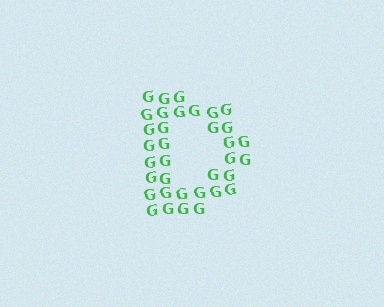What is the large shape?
The large shape is the letter D.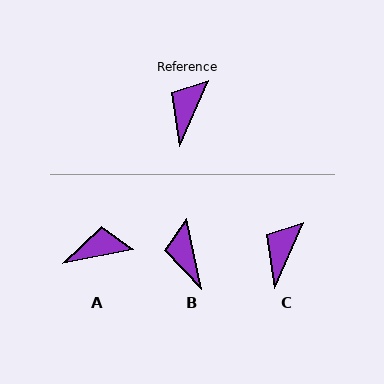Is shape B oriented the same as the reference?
No, it is off by about 36 degrees.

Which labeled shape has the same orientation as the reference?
C.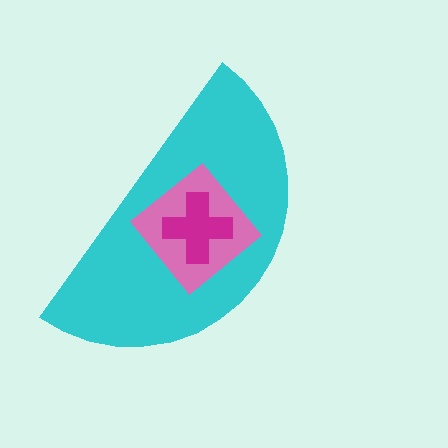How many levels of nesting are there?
3.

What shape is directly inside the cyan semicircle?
The pink diamond.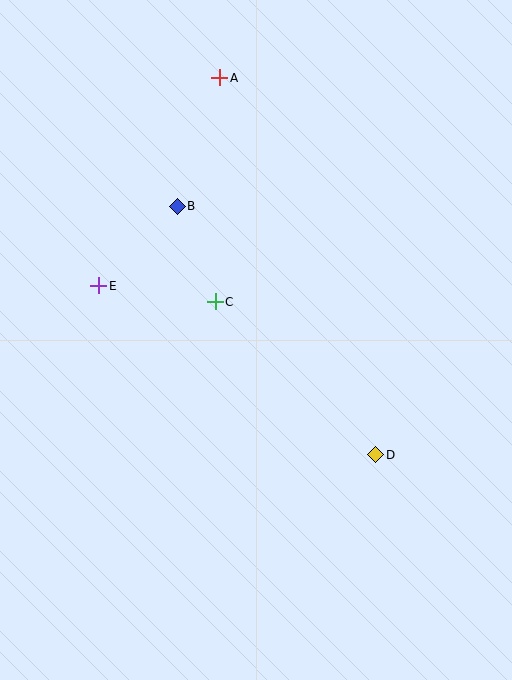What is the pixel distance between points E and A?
The distance between E and A is 241 pixels.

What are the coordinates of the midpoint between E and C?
The midpoint between E and C is at (157, 294).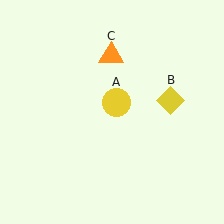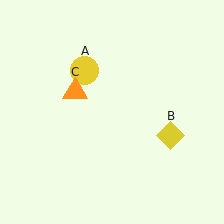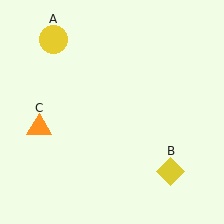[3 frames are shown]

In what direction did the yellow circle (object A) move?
The yellow circle (object A) moved up and to the left.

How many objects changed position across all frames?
3 objects changed position: yellow circle (object A), yellow diamond (object B), orange triangle (object C).